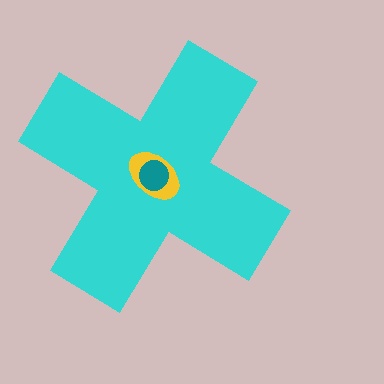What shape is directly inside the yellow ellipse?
The teal circle.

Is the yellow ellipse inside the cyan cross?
Yes.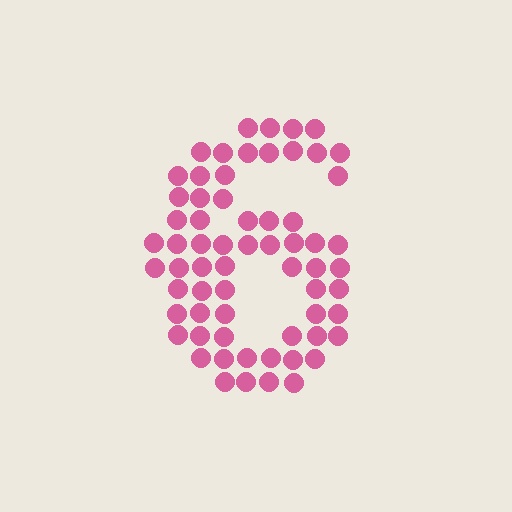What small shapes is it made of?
It is made of small circles.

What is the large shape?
The large shape is the digit 6.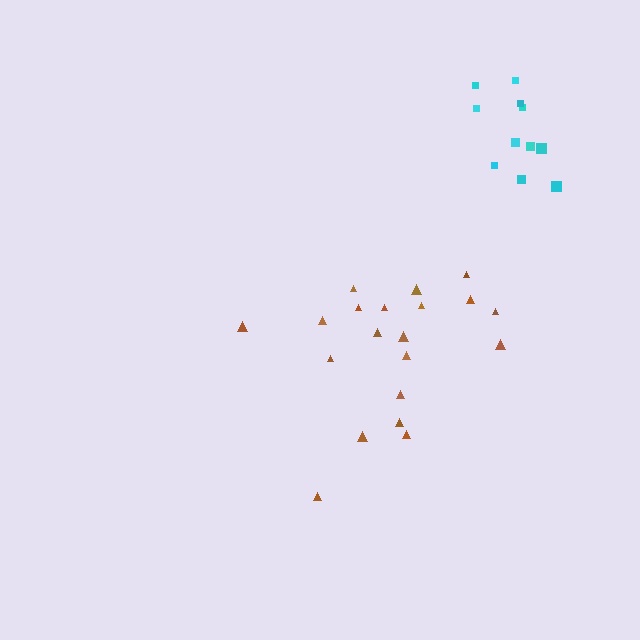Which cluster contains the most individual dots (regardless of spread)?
Brown (20).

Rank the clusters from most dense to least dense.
cyan, brown.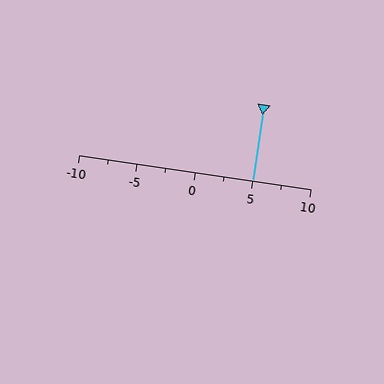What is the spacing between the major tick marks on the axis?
The major ticks are spaced 5 apart.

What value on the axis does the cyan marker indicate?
The marker indicates approximately 5.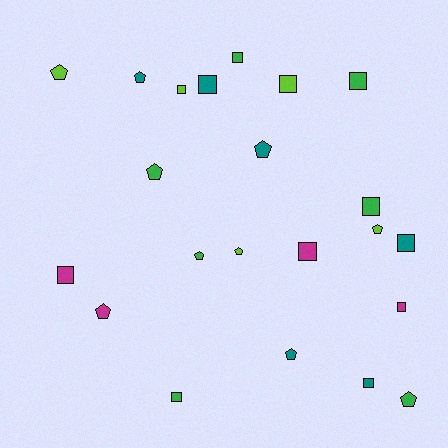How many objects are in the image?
There are 22 objects.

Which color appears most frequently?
Green, with 7 objects.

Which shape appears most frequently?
Square, with 12 objects.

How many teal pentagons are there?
There are 3 teal pentagons.